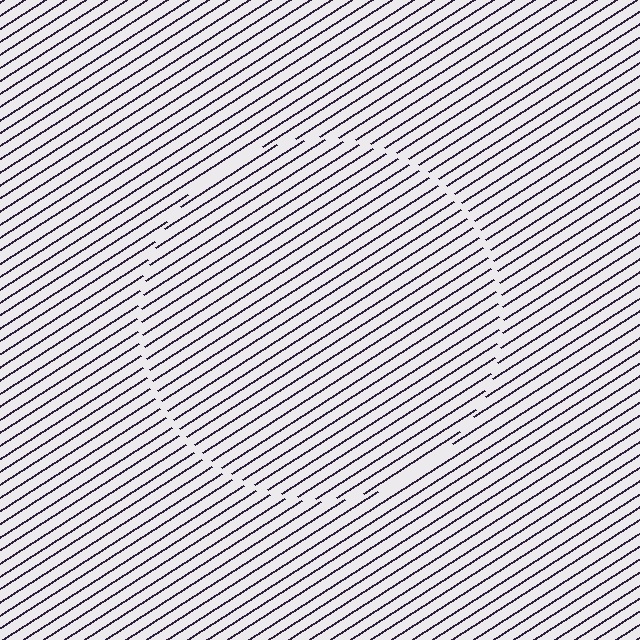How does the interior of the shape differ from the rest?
The interior of the shape contains the same grating, shifted by half a period — the contour is defined by the phase discontinuity where line-ends from the inner and outer gratings abut.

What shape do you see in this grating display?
An illusory circle. The interior of the shape contains the same grating, shifted by half a period — the contour is defined by the phase discontinuity where line-ends from the inner and outer gratings abut.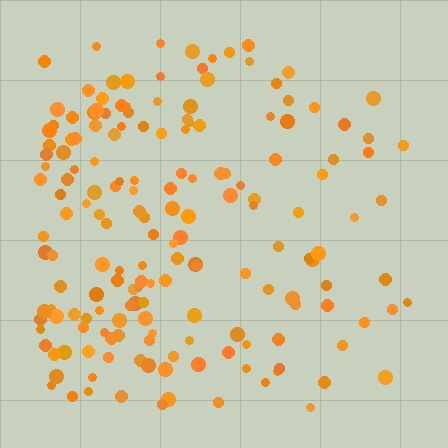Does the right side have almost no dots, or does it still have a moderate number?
Still a moderate number, just noticeably fewer than the left.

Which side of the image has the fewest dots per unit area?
The right.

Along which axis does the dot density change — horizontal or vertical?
Horizontal.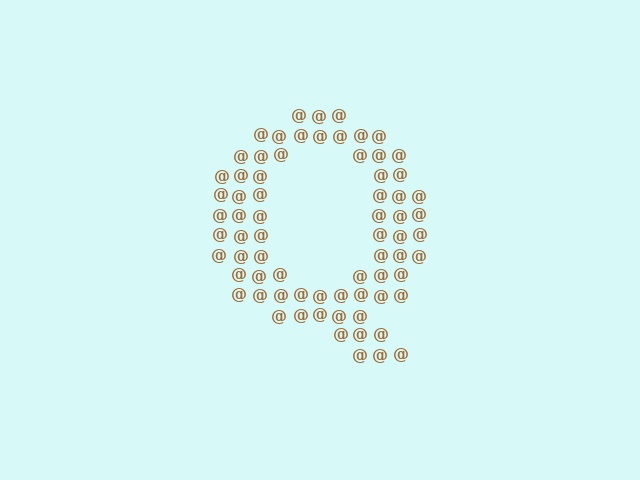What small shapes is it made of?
It is made of small at signs.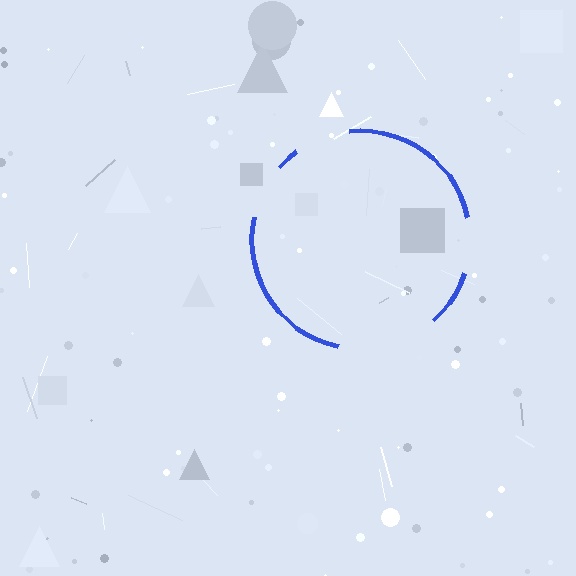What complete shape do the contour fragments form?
The contour fragments form a circle.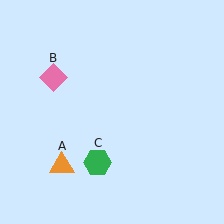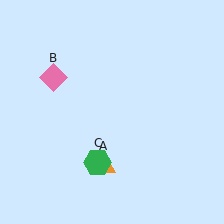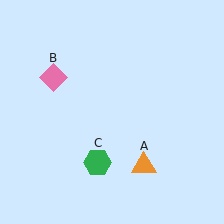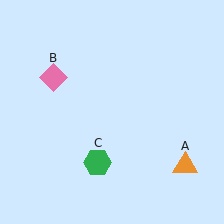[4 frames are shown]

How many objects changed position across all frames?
1 object changed position: orange triangle (object A).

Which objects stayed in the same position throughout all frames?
Pink diamond (object B) and green hexagon (object C) remained stationary.